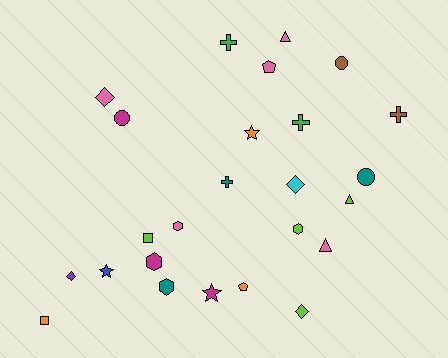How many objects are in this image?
There are 25 objects.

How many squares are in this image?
There are 2 squares.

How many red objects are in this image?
There are no red objects.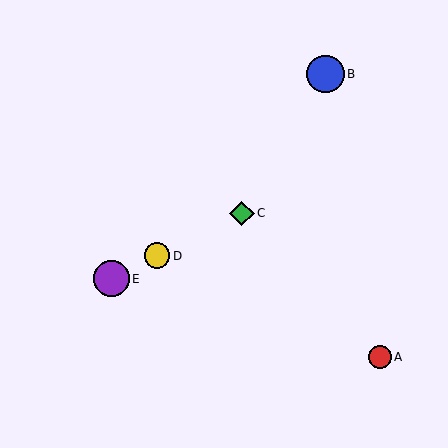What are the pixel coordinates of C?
Object C is at (242, 213).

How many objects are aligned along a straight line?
3 objects (C, D, E) are aligned along a straight line.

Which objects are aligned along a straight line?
Objects C, D, E are aligned along a straight line.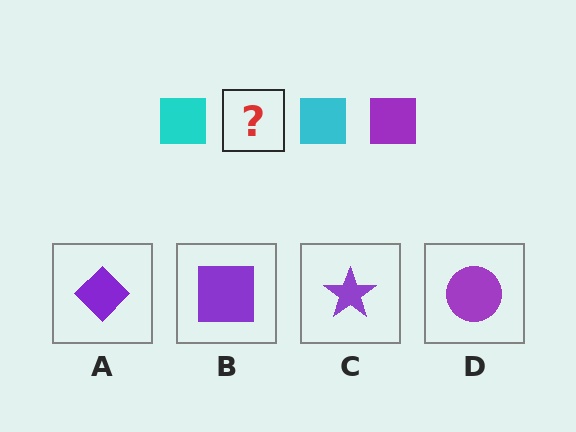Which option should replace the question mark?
Option B.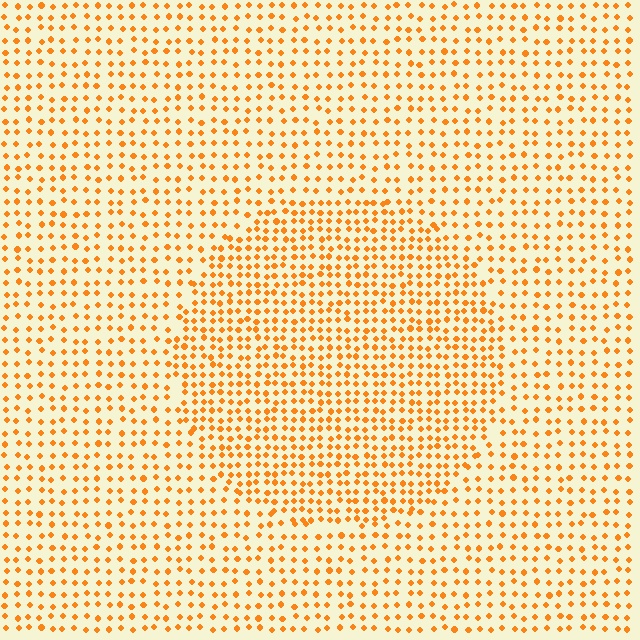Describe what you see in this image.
The image contains small orange elements arranged at two different densities. A circle-shaped region is visible where the elements are more densely packed than the surrounding area.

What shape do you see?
I see a circle.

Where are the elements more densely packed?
The elements are more densely packed inside the circle boundary.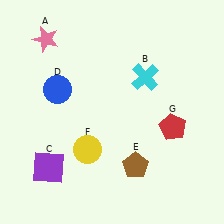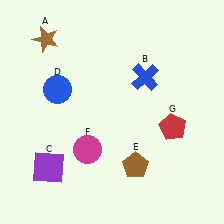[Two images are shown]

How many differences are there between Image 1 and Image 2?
There are 3 differences between the two images.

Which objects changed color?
A changed from pink to brown. B changed from cyan to blue. F changed from yellow to magenta.